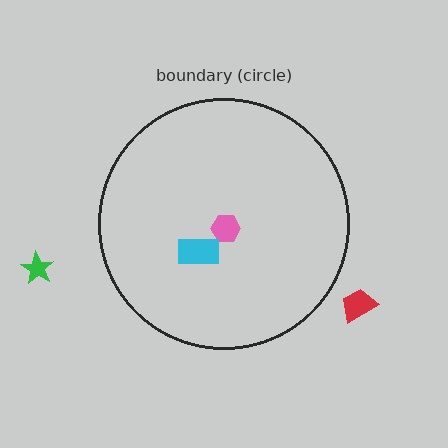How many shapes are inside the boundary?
2 inside, 2 outside.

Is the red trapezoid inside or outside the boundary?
Outside.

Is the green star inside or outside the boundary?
Outside.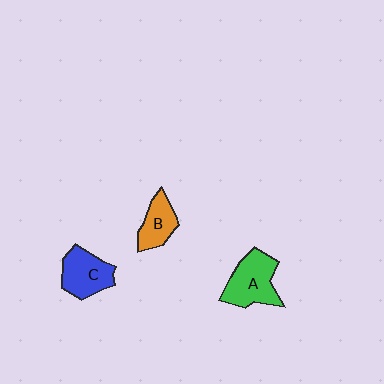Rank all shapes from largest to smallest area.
From largest to smallest: A (green), C (blue), B (orange).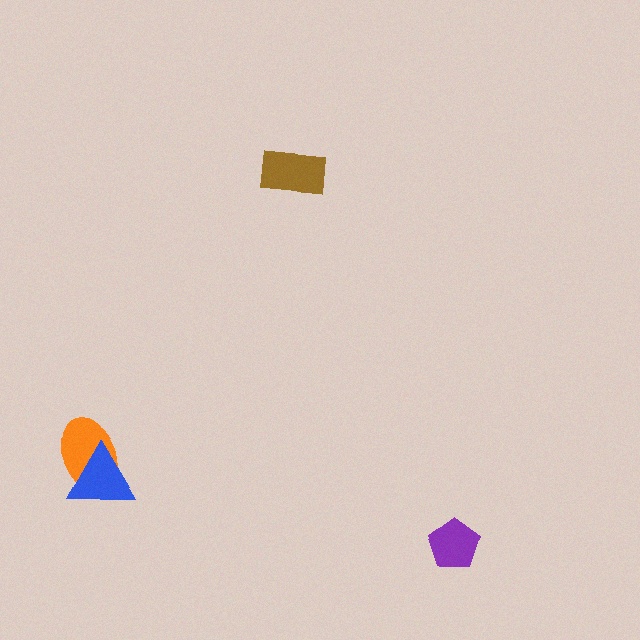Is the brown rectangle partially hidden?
No, no other shape covers it.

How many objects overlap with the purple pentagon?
0 objects overlap with the purple pentagon.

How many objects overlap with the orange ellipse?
1 object overlaps with the orange ellipse.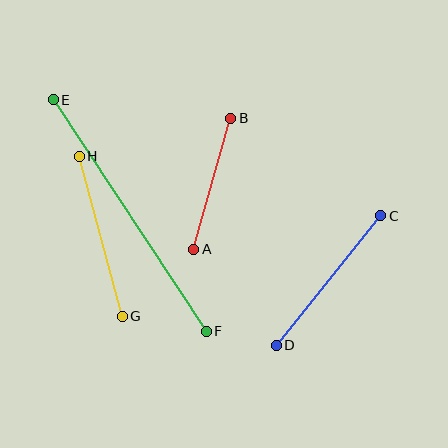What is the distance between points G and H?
The distance is approximately 165 pixels.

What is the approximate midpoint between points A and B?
The midpoint is at approximately (212, 184) pixels.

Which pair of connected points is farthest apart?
Points E and F are farthest apart.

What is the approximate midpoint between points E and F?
The midpoint is at approximately (130, 215) pixels.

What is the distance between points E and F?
The distance is approximately 277 pixels.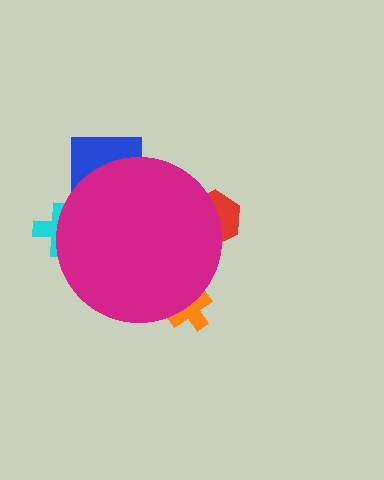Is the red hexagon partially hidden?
Yes, the red hexagon is partially hidden behind the magenta circle.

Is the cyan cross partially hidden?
Yes, the cyan cross is partially hidden behind the magenta circle.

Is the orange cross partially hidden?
Yes, the orange cross is partially hidden behind the magenta circle.